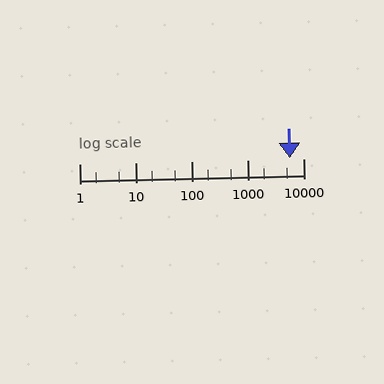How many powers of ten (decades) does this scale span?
The scale spans 4 decades, from 1 to 10000.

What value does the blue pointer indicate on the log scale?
The pointer indicates approximately 5800.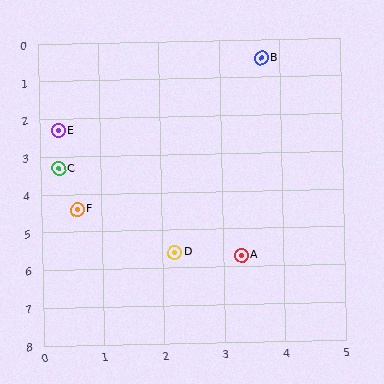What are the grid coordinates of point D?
Point D is at approximately (2.2, 5.6).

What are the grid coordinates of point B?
Point B is at approximately (3.7, 0.5).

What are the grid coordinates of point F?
Point F is at approximately (0.6, 4.4).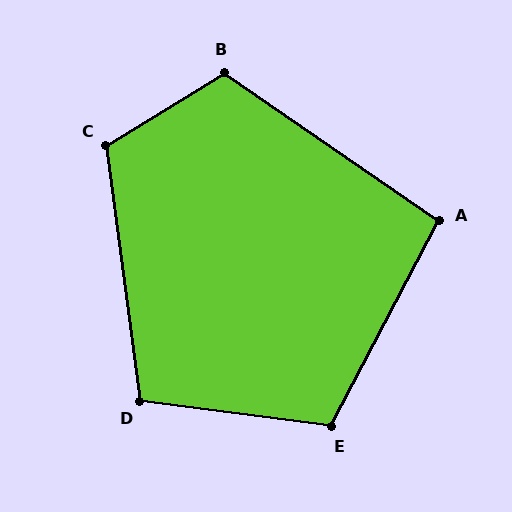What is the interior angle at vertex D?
Approximately 105 degrees (obtuse).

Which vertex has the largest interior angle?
C, at approximately 114 degrees.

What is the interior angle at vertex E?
Approximately 110 degrees (obtuse).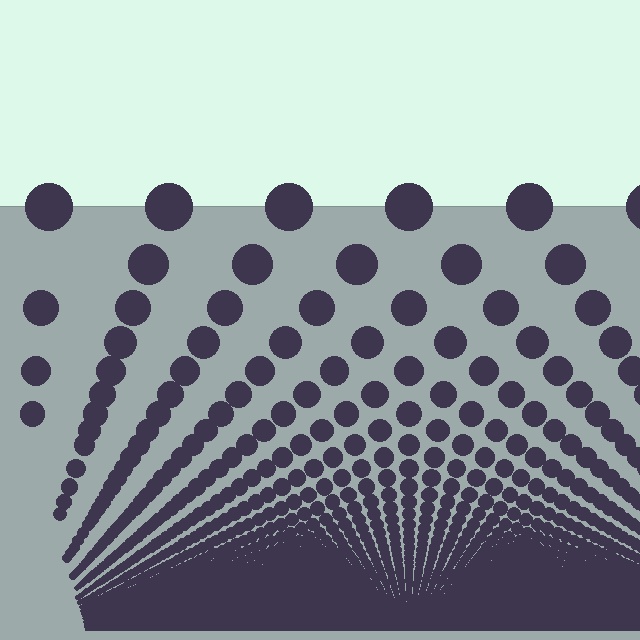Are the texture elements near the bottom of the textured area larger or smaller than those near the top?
Smaller. The gradient is inverted — elements near the bottom are smaller and denser.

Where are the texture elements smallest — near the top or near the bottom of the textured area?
Near the bottom.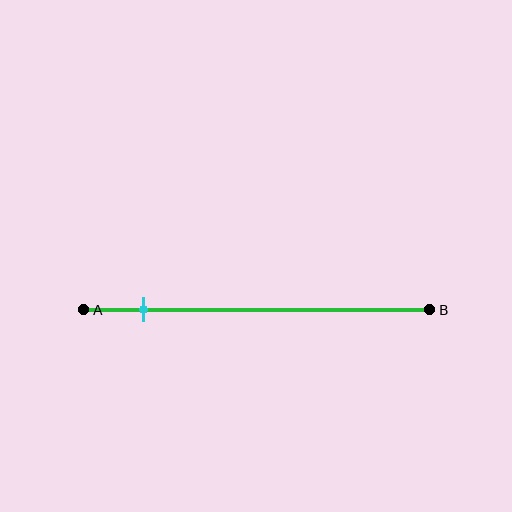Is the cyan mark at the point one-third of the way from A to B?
No, the mark is at about 15% from A, not at the 33% one-third point.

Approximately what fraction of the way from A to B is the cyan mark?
The cyan mark is approximately 15% of the way from A to B.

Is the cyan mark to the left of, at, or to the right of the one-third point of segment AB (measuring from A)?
The cyan mark is to the left of the one-third point of segment AB.